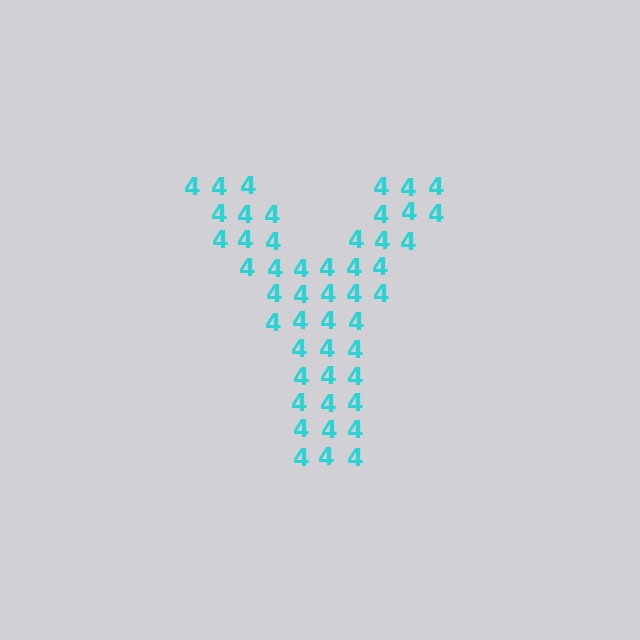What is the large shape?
The large shape is the letter Y.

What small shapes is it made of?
It is made of small digit 4's.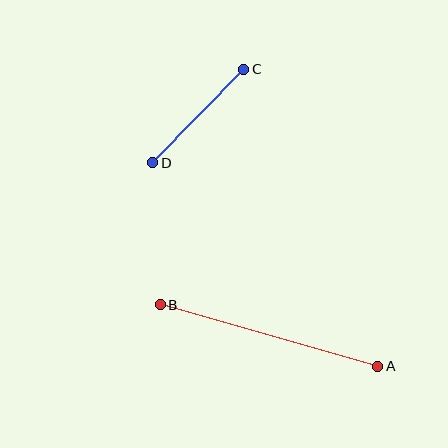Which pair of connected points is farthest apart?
Points A and B are farthest apart.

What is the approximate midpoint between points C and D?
The midpoint is at approximately (198, 116) pixels.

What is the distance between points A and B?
The distance is approximately 226 pixels.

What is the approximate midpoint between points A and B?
The midpoint is at approximately (269, 336) pixels.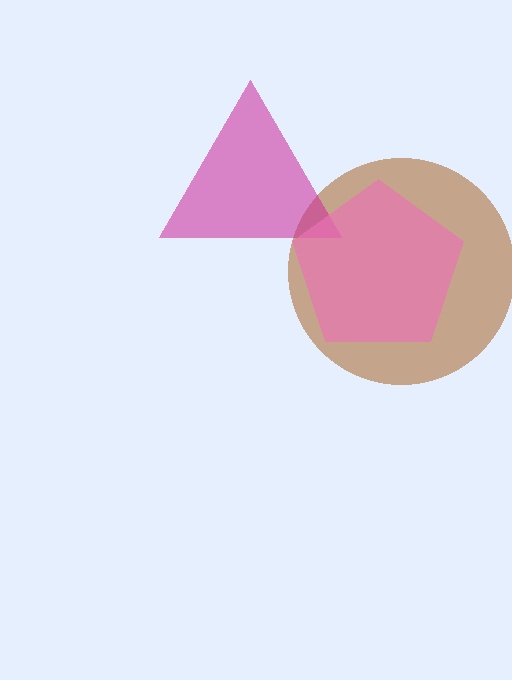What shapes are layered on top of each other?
The layered shapes are: a brown circle, a magenta triangle, a pink pentagon.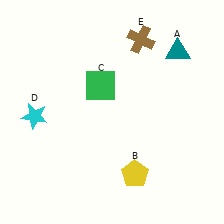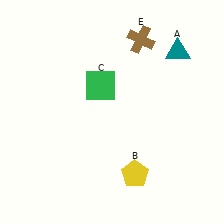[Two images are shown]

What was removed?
The cyan star (D) was removed in Image 2.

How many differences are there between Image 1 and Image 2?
There is 1 difference between the two images.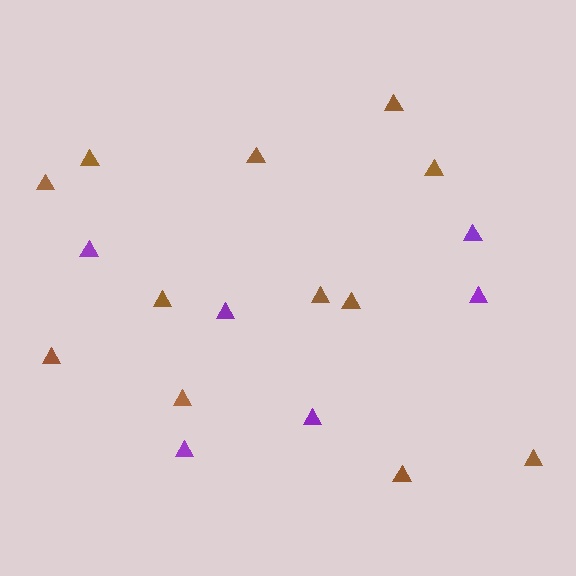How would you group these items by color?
There are 2 groups: one group of brown triangles (12) and one group of purple triangles (6).